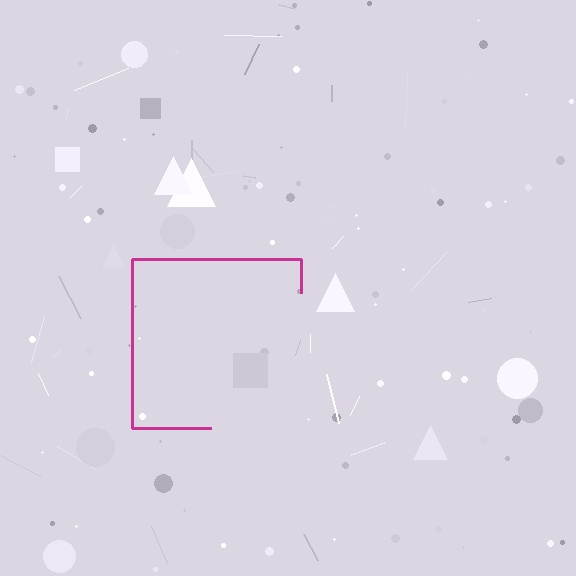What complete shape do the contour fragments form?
The contour fragments form a square.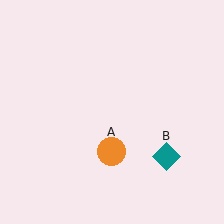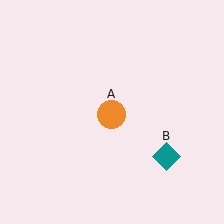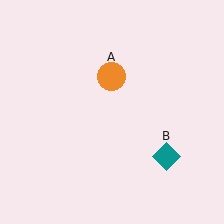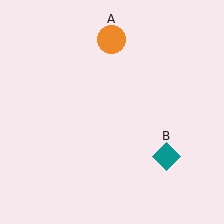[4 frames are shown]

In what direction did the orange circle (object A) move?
The orange circle (object A) moved up.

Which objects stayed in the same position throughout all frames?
Teal diamond (object B) remained stationary.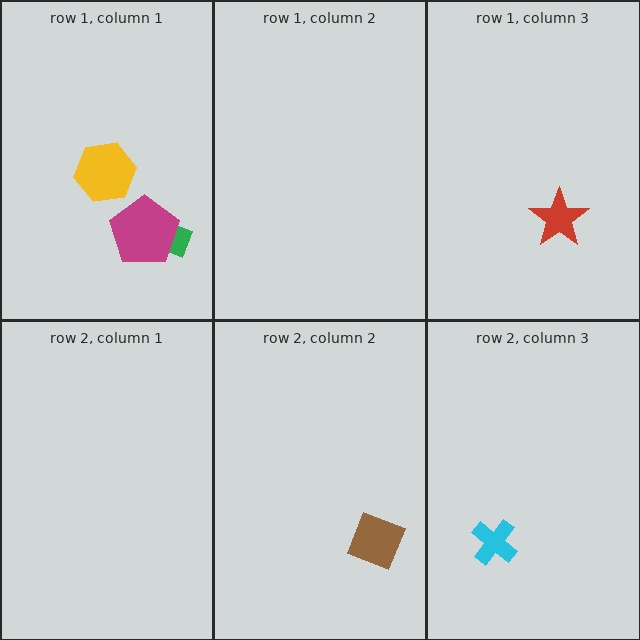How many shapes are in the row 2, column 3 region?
1.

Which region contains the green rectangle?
The row 1, column 1 region.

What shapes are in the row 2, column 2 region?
The brown diamond.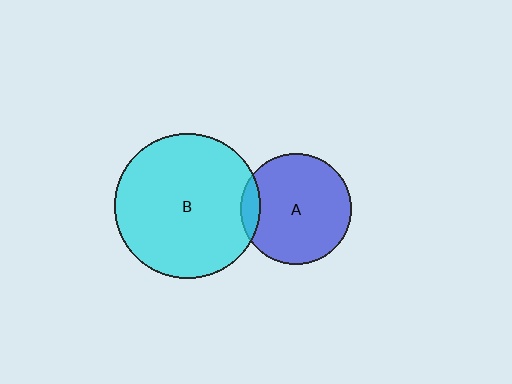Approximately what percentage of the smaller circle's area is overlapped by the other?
Approximately 10%.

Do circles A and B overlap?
Yes.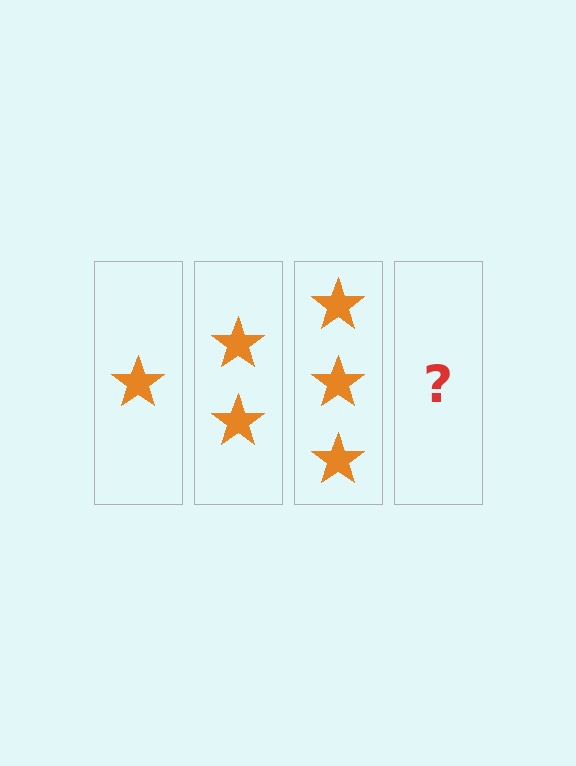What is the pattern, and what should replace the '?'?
The pattern is that each step adds one more star. The '?' should be 4 stars.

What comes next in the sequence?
The next element should be 4 stars.